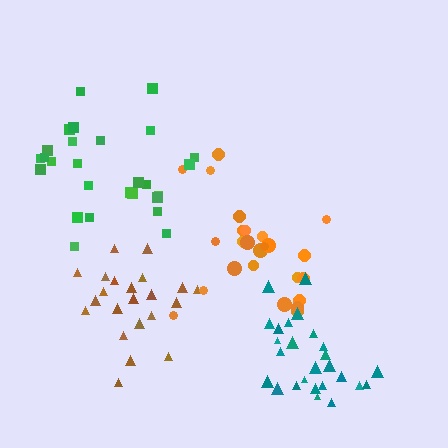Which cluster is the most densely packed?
Teal.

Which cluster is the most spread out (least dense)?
Orange.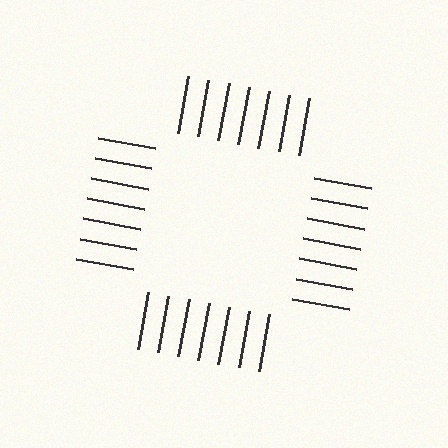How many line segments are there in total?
28 — 7 along each of the 4 edges.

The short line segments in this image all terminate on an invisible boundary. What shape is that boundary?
An illusory square — the line segments terminate on its edges but no continuous stroke is drawn.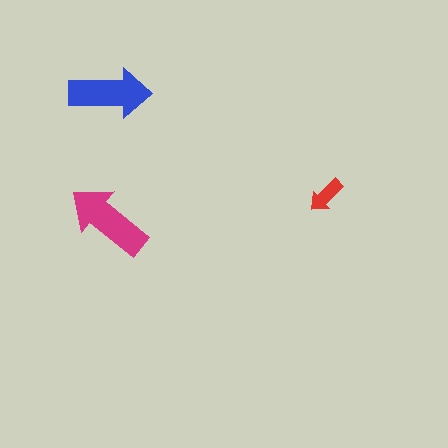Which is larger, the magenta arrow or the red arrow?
The magenta one.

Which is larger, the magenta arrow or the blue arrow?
The magenta one.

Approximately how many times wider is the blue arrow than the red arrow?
About 2 times wider.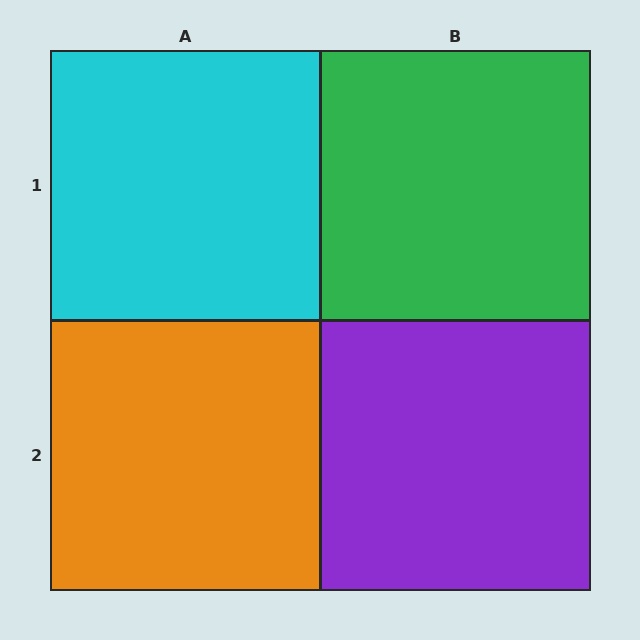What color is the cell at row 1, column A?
Cyan.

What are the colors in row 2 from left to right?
Orange, purple.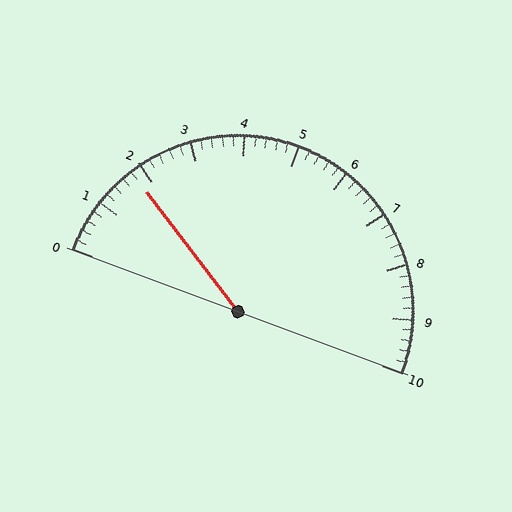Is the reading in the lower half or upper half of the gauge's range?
The reading is in the lower half of the range (0 to 10).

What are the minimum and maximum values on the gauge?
The gauge ranges from 0 to 10.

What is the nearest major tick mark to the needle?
The nearest major tick mark is 2.